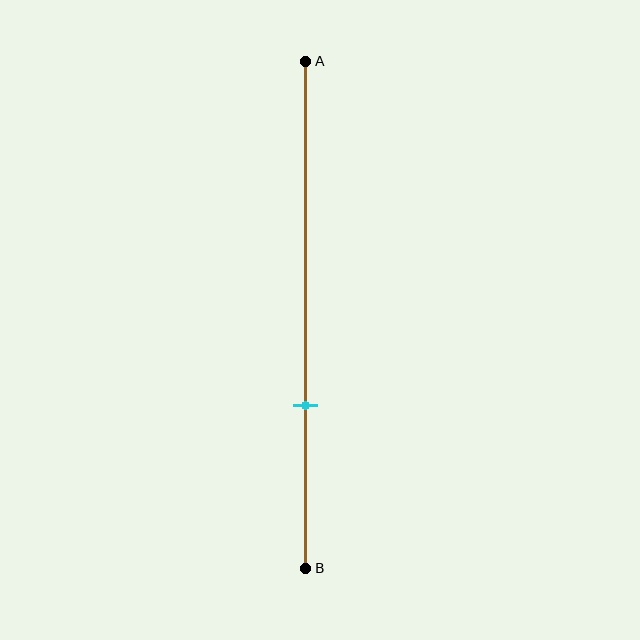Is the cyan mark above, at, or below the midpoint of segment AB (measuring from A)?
The cyan mark is below the midpoint of segment AB.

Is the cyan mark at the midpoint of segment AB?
No, the mark is at about 70% from A, not at the 50% midpoint.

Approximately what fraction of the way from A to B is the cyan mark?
The cyan mark is approximately 70% of the way from A to B.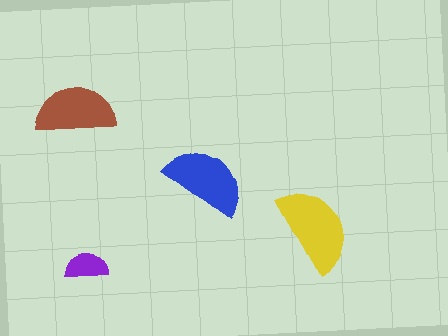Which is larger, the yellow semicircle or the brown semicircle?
The yellow one.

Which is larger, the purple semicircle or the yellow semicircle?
The yellow one.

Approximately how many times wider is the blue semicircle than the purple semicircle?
About 2 times wider.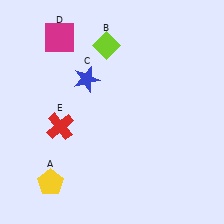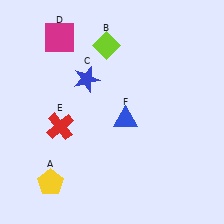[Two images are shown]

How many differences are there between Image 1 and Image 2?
There is 1 difference between the two images.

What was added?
A blue triangle (F) was added in Image 2.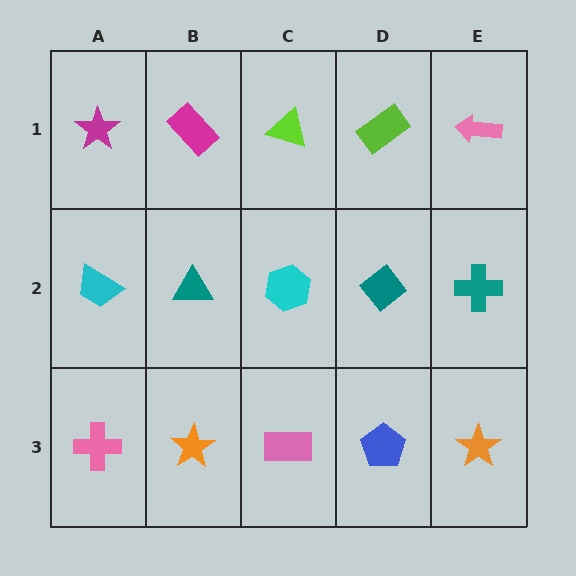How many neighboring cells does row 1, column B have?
3.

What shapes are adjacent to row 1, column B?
A teal triangle (row 2, column B), a magenta star (row 1, column A), a lime triangle (row 1, column C).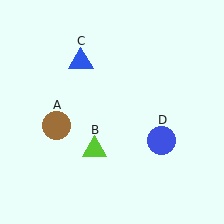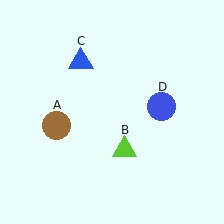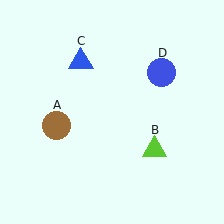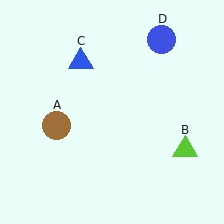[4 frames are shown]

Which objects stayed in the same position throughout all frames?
Brown circle (object A) and blue triangle (object C) remained stationary.